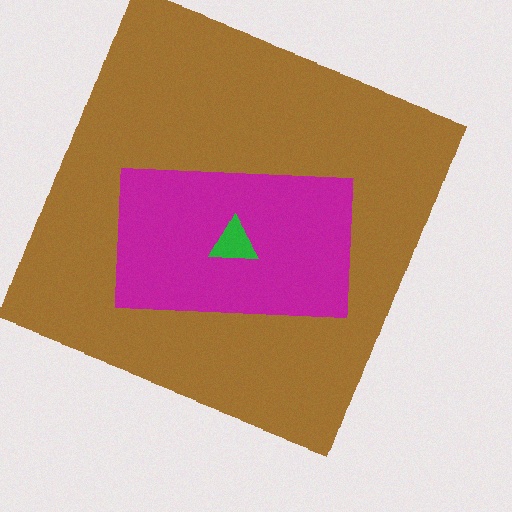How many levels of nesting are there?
3.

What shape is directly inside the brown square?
The magenta rectangle.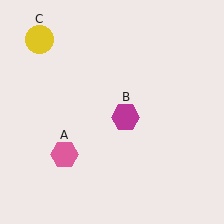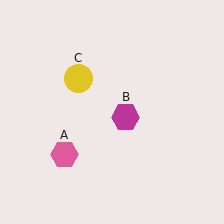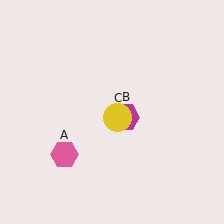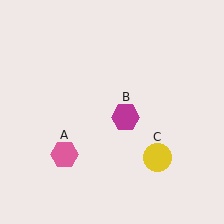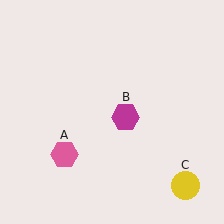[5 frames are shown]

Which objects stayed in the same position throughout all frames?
Pink hexagon (object A) and magenta hexagon (object B) remained stationary.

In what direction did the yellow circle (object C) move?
The yellow circle (object C) moved down and to the right.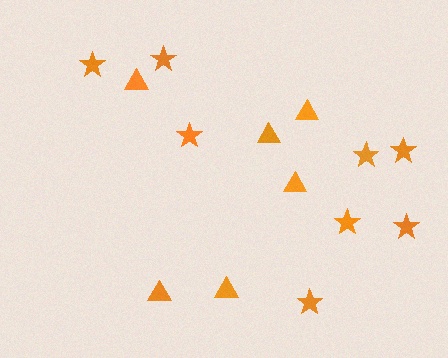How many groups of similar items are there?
There are 2 groups: one group of triangles (6) and one group of stars (8).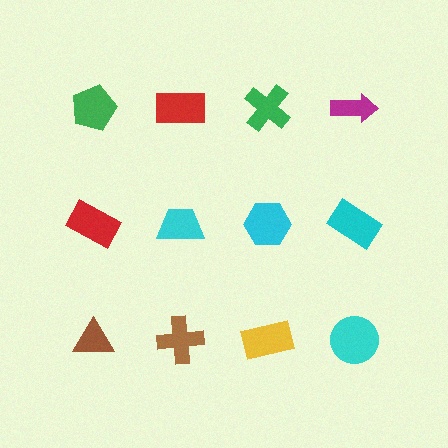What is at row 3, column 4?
A cyan circle.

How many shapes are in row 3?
4 shapes.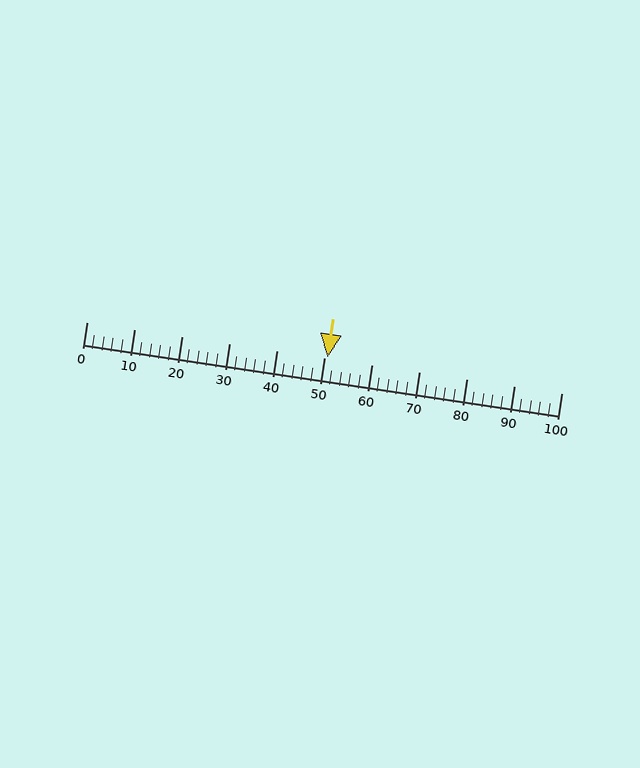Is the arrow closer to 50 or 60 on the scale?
The arrow is closer to 50.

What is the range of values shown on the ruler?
The ruler shows values from 0 to 100.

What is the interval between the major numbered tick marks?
The major tick marks are spaced 10 units apart.